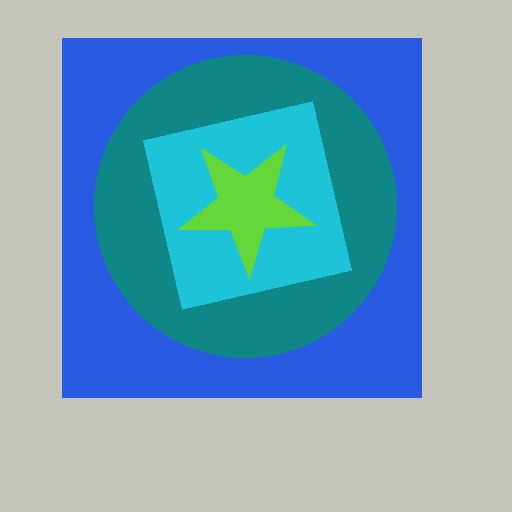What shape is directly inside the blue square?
The teal circle.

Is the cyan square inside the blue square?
Yes.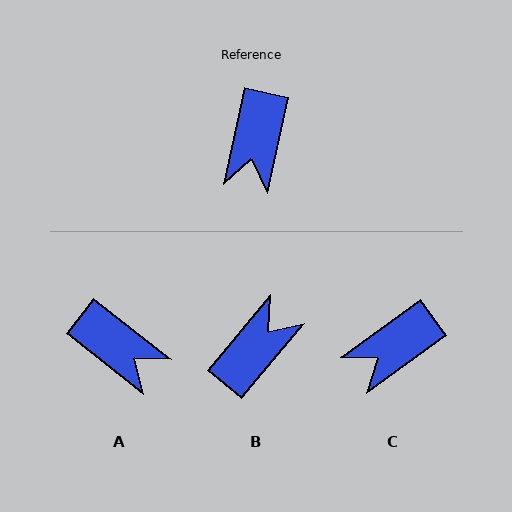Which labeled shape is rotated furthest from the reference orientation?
B, about 152 degrees away.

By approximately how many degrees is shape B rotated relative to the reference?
Approximately 152 degrees counter-clockwise.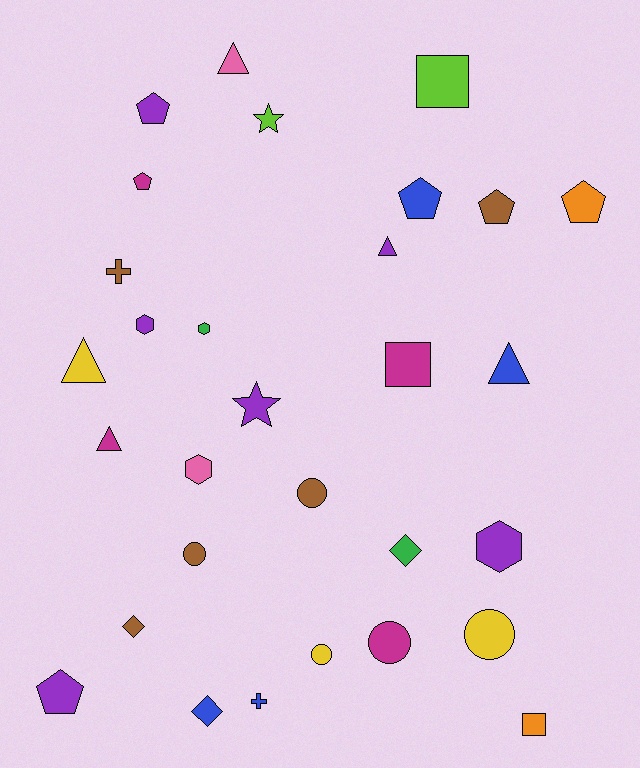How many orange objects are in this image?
There are 2 orange objects.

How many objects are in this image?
There are 30 objects.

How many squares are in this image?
There are 3 squares.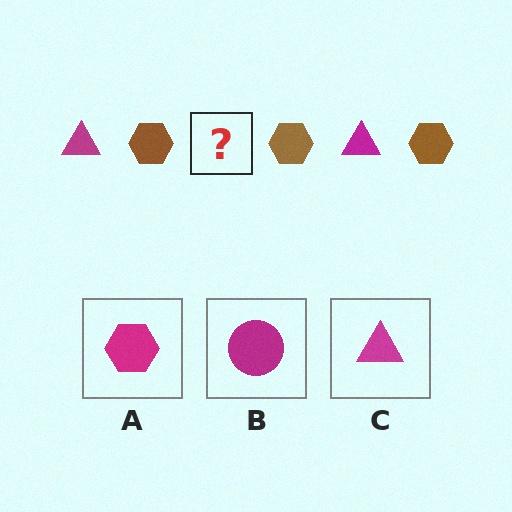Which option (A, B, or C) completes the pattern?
C.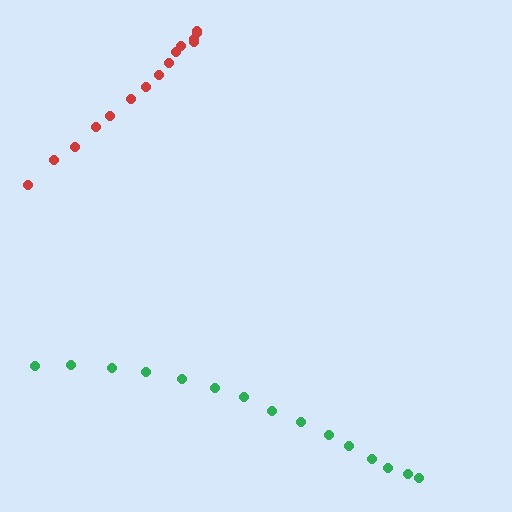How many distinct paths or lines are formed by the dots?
There are 2 distinct paths.